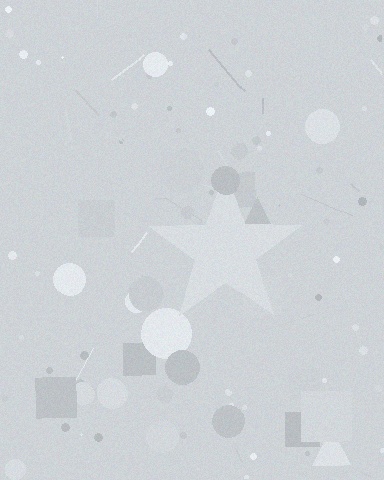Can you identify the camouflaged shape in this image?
The camouflaged shape is a star.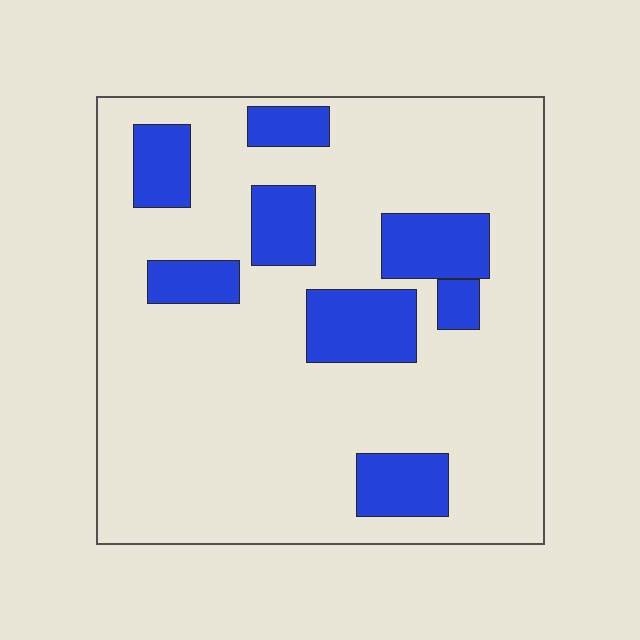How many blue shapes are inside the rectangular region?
8.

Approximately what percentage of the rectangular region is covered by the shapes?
Approximately 20%.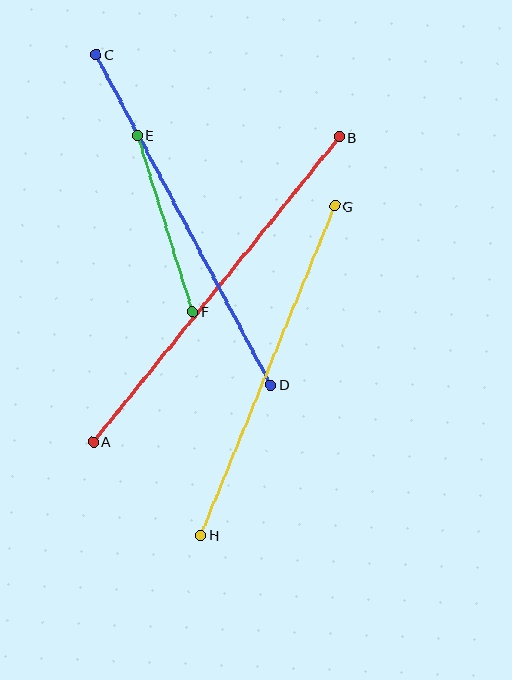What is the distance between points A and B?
The distance is approximately 392 pixels.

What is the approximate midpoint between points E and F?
The midpoint is at approximately (165, 224) pixels.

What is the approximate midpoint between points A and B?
The midpoint is at approximately (216, 289) pixels.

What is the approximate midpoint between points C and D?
The midpoint is at approximately (184, 220) pixels.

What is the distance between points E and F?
The distance is approximately 185 pixels.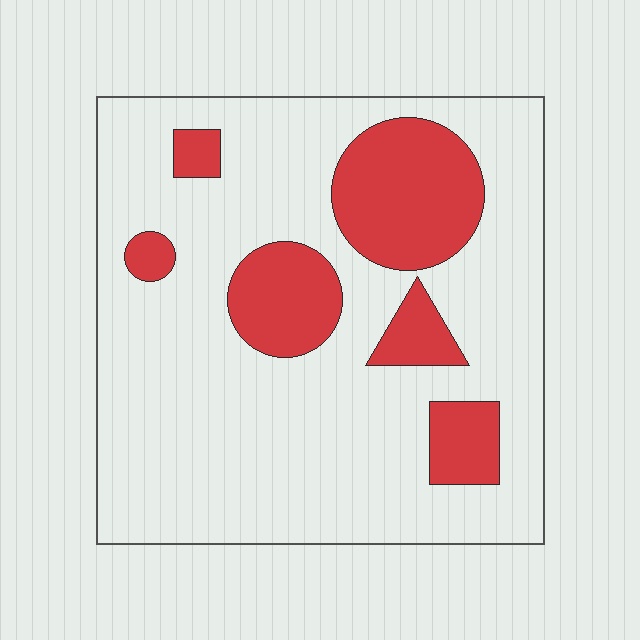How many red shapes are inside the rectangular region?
6.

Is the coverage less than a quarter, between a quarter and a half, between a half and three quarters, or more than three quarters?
Less than a quarter.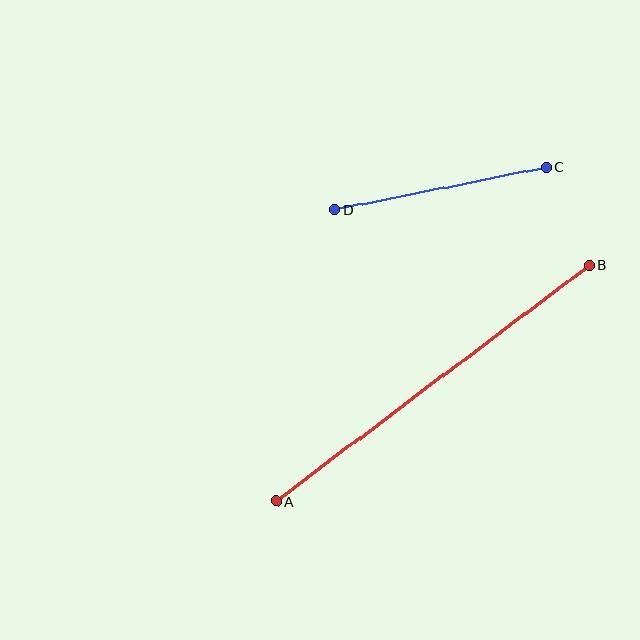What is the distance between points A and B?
The distance is approximately 392 pixels.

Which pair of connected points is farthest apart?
Points A and B are farthest apart.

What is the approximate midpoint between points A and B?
The midpoint is at approximately (433, 384) pixels.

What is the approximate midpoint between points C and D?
The midpoint is at approximately (441, 188) pixels.